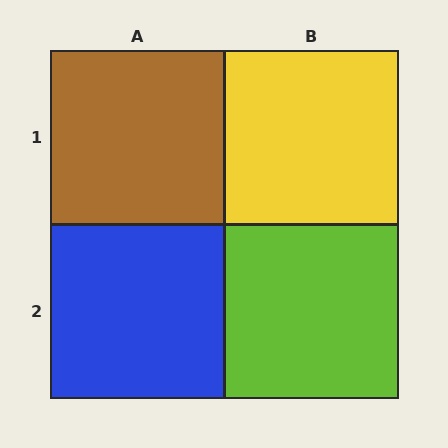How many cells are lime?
1 cell is lime.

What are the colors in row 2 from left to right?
Blue, lime.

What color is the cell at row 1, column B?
Yellow.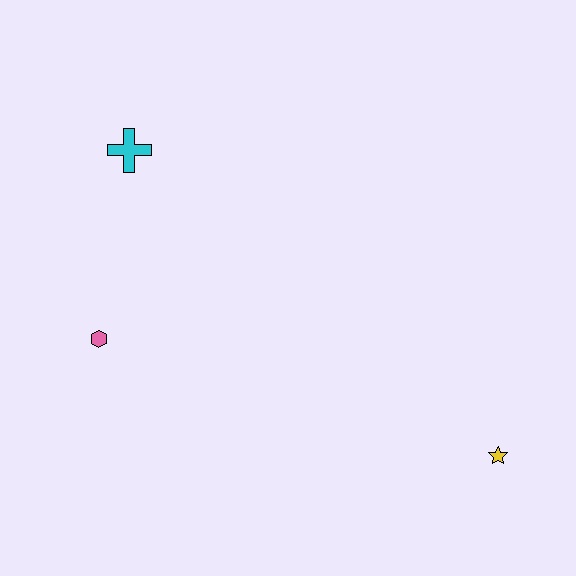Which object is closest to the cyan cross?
The pink hexagon is closest to the cyan cross.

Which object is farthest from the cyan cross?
The yellow star is farthest from the cyan cross.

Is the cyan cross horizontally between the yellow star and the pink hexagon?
Yes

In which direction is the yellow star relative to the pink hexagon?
The yellow star is to the right of the pink hexagon.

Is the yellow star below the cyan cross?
Yes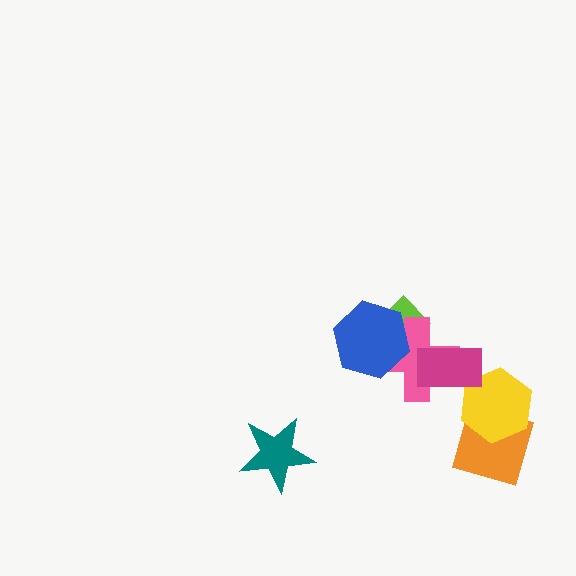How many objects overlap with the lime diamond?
2 objects overlap with the lime diamond.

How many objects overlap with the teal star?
0 objects overlap with the teal star.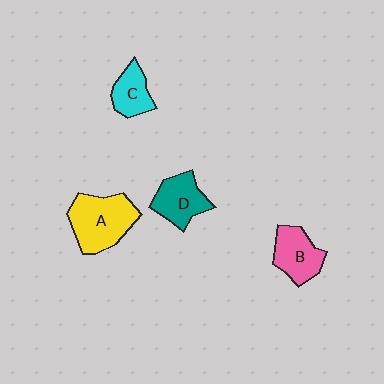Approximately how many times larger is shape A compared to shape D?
Approximately 1.5 times.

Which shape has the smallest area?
Shape C (cyan).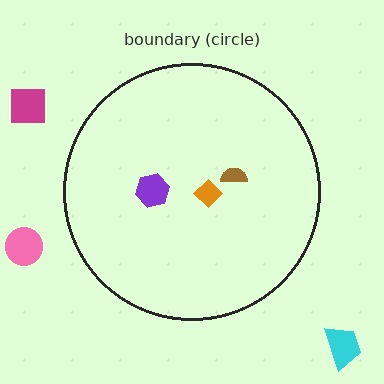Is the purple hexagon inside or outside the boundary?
Inside.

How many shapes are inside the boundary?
3 inside, 3 outside.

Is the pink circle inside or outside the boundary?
Outside.